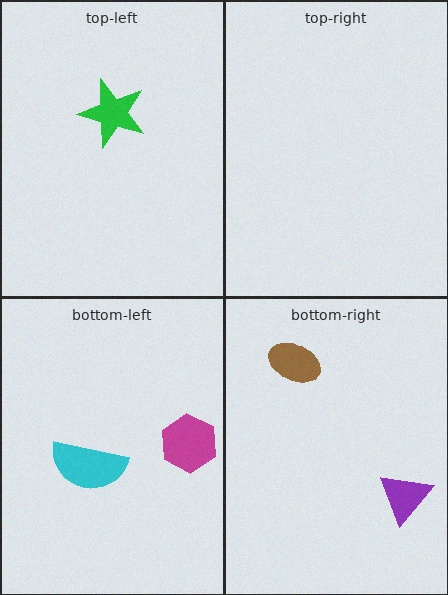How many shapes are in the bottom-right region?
2.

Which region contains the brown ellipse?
The bottom-right region.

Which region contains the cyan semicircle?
The bottom-left region.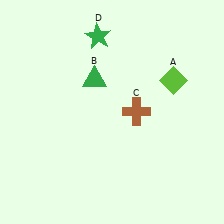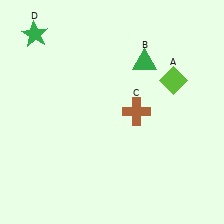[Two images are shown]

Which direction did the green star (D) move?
The green star (D) moved left.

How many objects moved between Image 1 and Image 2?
2 objects moved between the two images.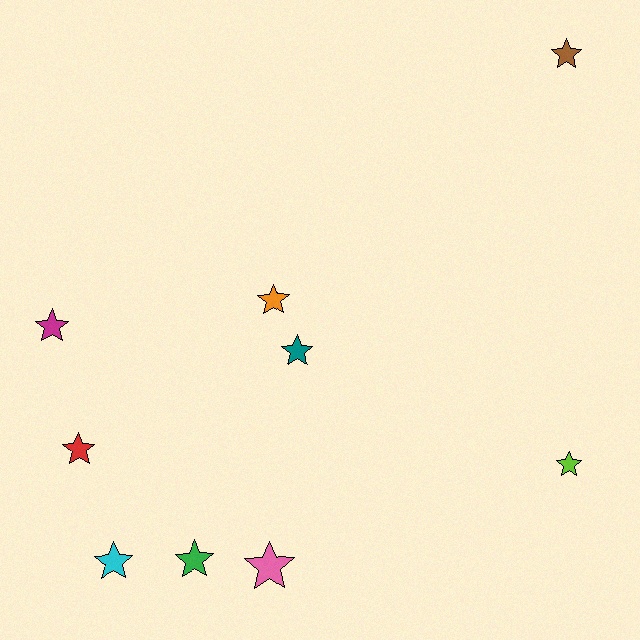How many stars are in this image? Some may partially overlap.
There are 9 stars.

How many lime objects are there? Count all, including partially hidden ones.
There is 1 lime object.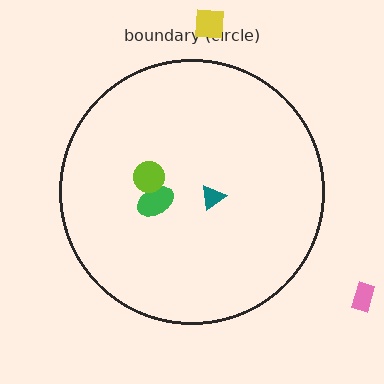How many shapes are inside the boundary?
3 inside, 2 outside.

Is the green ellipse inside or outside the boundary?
Inside.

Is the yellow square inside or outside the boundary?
Outside.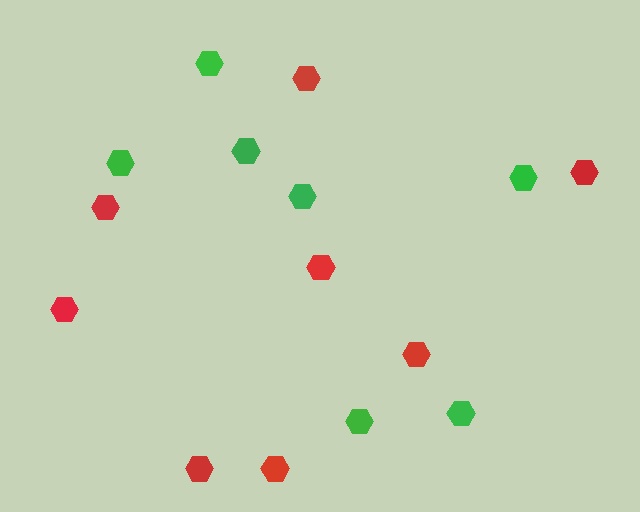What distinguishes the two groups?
There are 2 groups: one group of green hexagons (7) and one group of red hexagons (8).